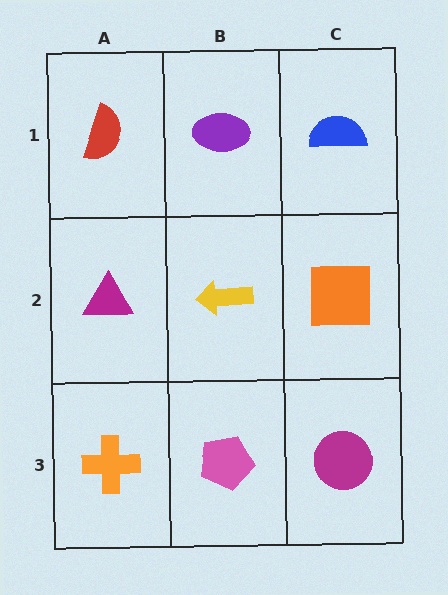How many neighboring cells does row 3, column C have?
2.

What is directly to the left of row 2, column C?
A yellow arrow.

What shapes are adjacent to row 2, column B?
A purple ellipse (row 1, column B), a pink pentagon (row 3, column B), a magenta triangle (row 2, column A), an orange square (row 2, column C).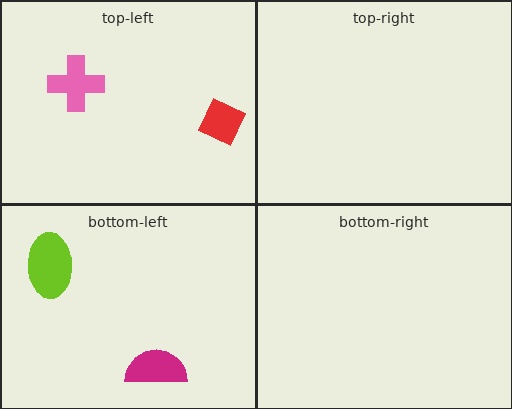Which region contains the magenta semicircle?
The bottom-left region.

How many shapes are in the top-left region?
2.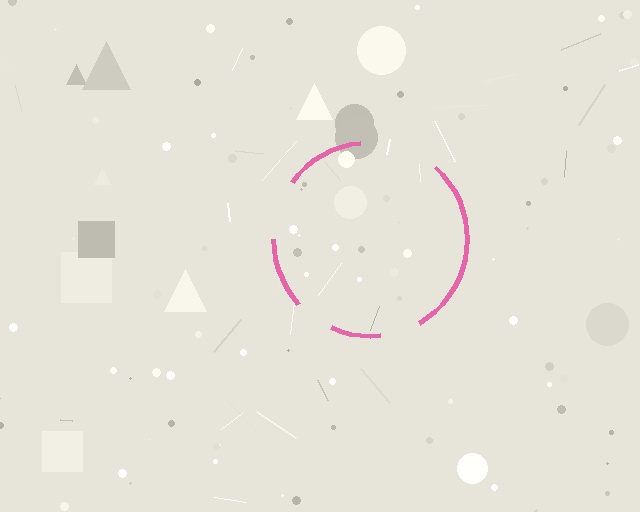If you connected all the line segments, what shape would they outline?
They would outline a circle.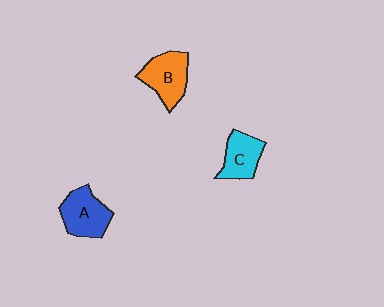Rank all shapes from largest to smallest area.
From largest to smallest: B (orange), A (blue), C (cyan).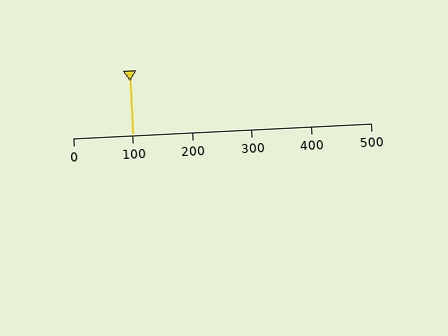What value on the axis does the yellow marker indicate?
The marker indicates approximately 100.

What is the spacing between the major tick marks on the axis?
The major ticks are spaced 100 apart.